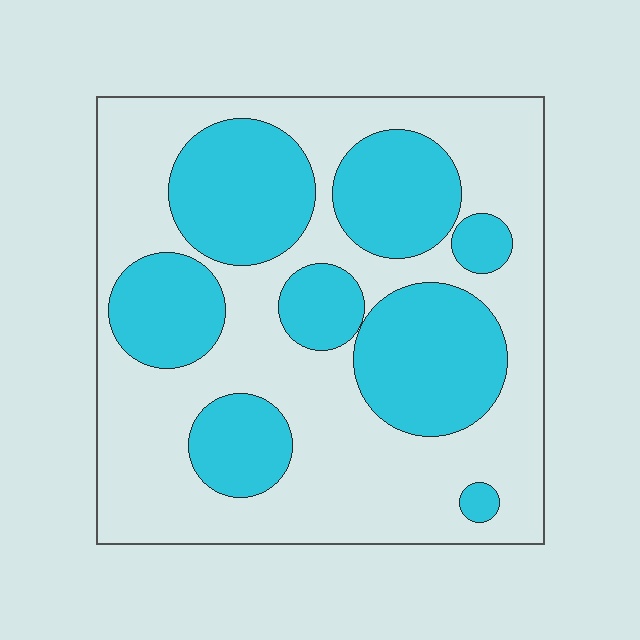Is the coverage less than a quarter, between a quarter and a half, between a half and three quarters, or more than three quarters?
Between a quarter and a half.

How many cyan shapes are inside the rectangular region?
8.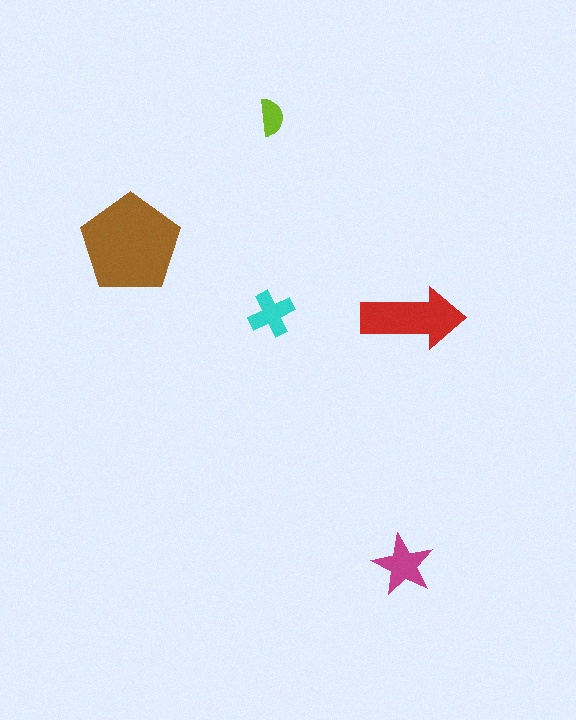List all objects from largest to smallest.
The brown pentagon, the red arrow, the magenta star, the cyan cross, the lime semicircle.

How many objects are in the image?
There are 5 objects in the image.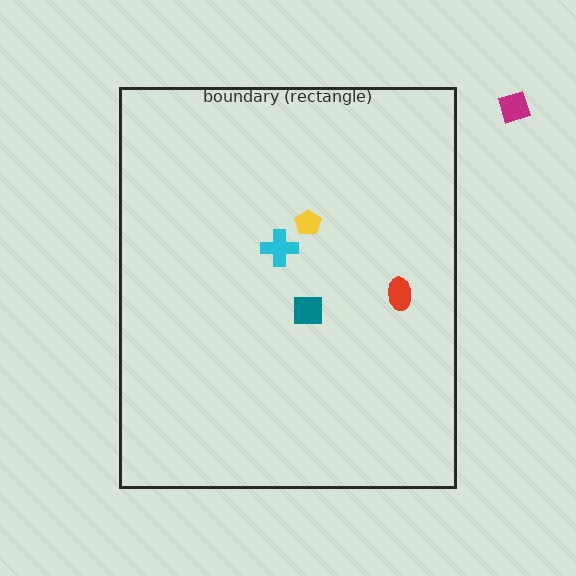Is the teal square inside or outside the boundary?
Inside.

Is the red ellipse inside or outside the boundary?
Inside.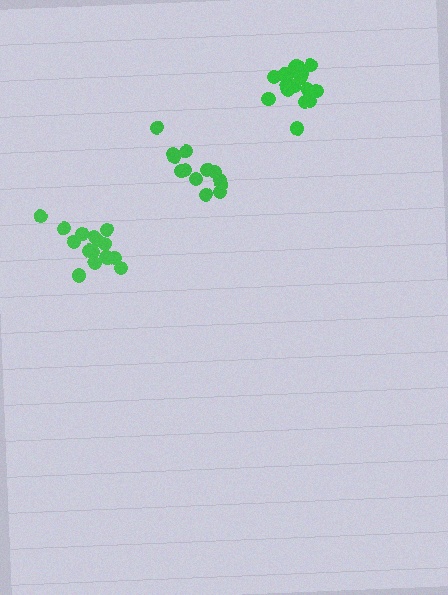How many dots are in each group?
Group 1: 13 dots, Group 2: 19 dots, Group 3: 16 dots (48 total).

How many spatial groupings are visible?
There are 3 spatial groupings.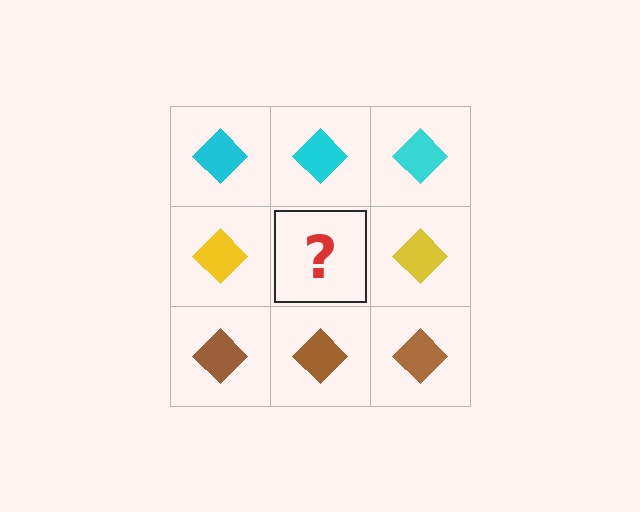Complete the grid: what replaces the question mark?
The question mark should be replaced with a yellow diamond.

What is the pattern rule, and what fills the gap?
The rule is that each row has a consistent color. The gap should be filled with a yellow diamond.